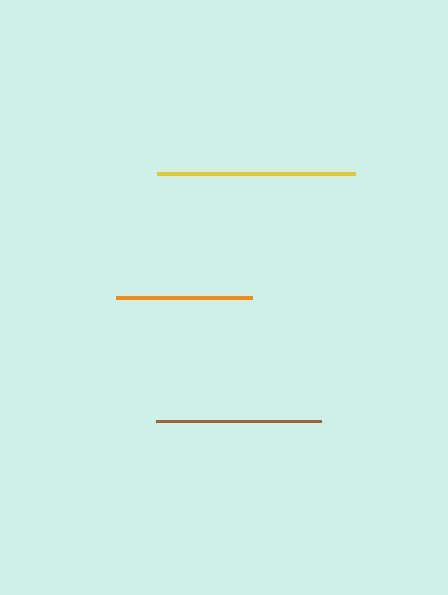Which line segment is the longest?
The yellow line is the longest at approximately 198 pixels.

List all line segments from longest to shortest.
From longest to shortest: yellow, brown, orange.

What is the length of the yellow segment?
The yellow segment is approximately 198 pixels long.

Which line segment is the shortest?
The orange line is the shortest at approximately 136 pixels.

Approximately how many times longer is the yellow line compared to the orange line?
The yellow line is approximately 1.4 times the length of the orange line.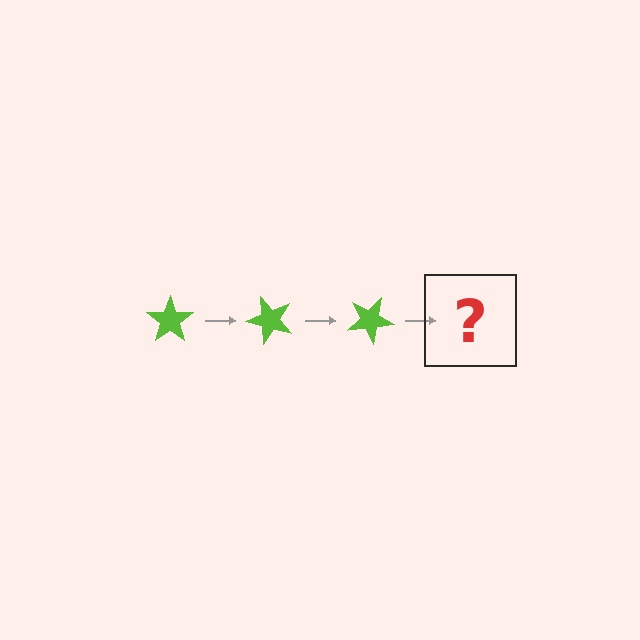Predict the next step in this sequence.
The next step is a lime star rotated 150 degrees.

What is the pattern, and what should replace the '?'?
The pattern is that the star rotates 50 degrees each step. The '?' should be a lime star rotated 150 degrees.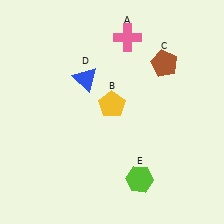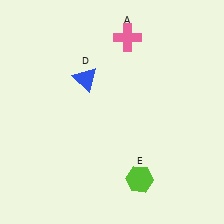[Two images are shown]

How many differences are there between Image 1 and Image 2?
There are 2 differences between the two images.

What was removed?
The brown pentagon (C), the yellow pentagon (B) were removed in Image 2.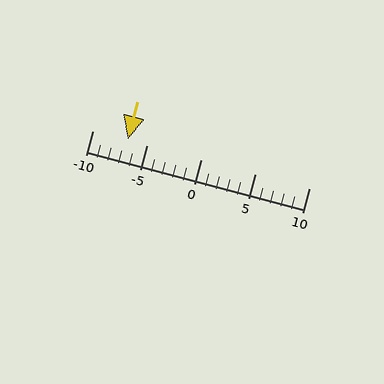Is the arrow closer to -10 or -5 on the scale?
The arrow is closer to -5.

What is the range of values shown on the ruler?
The ruler shows values from -10 to 10.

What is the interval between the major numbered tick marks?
The major tick marks are spaced 5 units apart.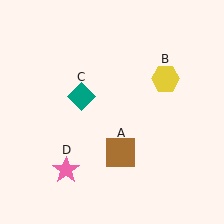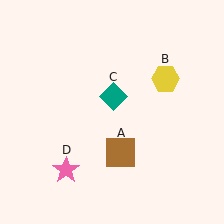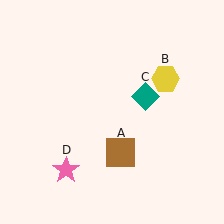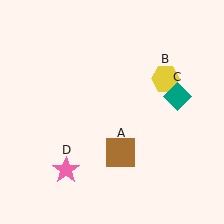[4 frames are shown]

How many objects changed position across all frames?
1 object changed position: teal diamond (object C).